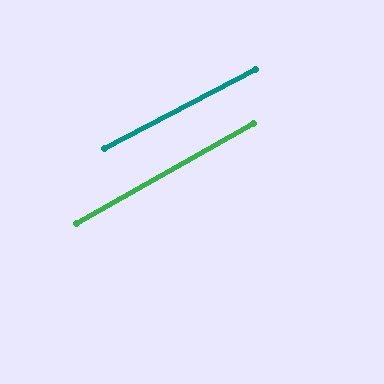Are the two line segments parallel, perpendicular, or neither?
Parallel — their directions differ by only 1.9°.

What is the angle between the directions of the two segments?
Approximately 2 degrees.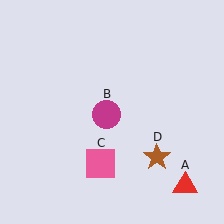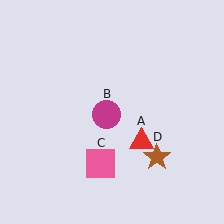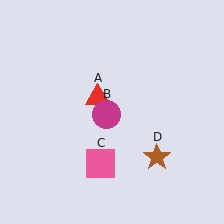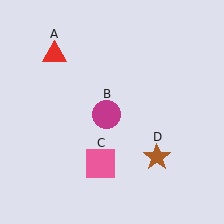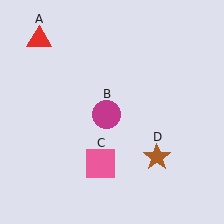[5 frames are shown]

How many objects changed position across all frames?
1 object changed position: red triangle (object A).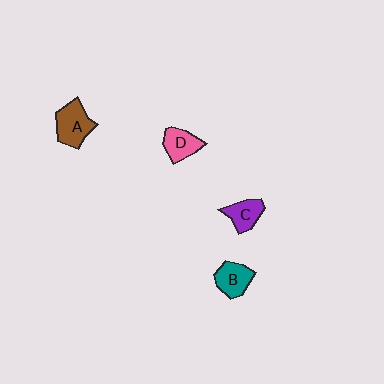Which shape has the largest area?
Shape A (brown).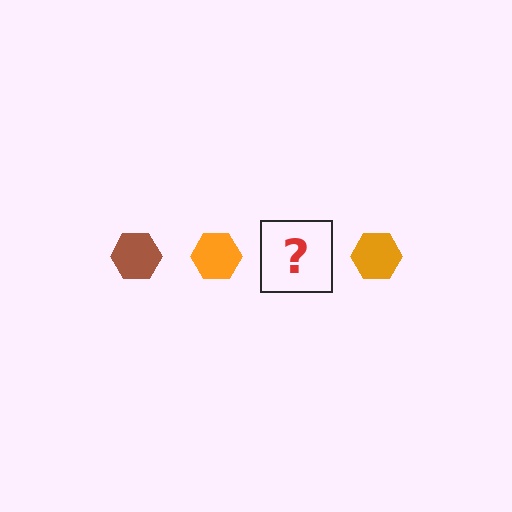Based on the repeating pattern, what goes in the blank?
The blank should be a brown hexagon.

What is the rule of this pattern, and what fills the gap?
The rule is that the pattern cycles through brown, orange hexagons. The gap should be filled with a brown hexagon.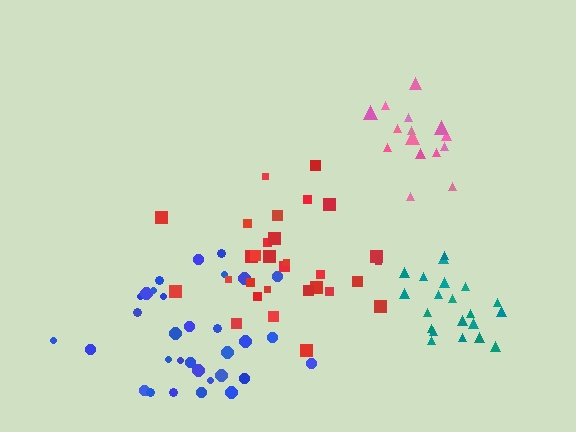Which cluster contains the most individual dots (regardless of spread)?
Blue (32).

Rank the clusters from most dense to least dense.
pink, teal, blue, red.